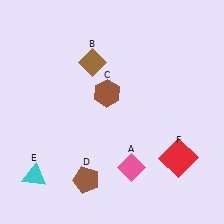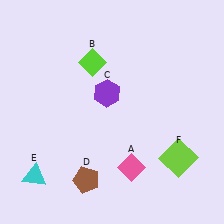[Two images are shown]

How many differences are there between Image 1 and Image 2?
There are 3 differences between the two images.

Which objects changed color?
B changed from brown to lime. C changed from brown to purple. F changed from red to lime.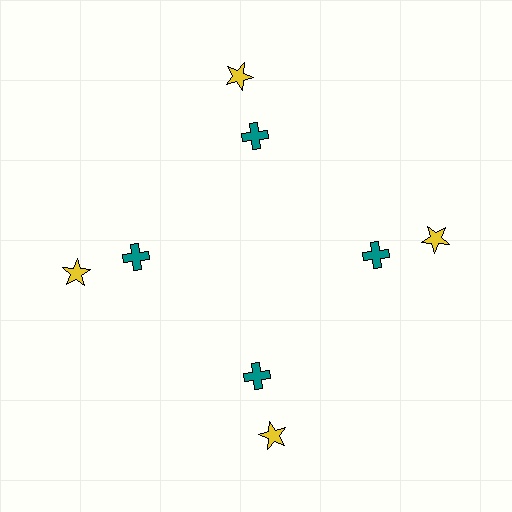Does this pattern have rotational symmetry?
Yes, this pattern has 4-fold rotational symmetry. It looks the same after rotating 90 degrees around the center.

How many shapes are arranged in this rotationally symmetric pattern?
There are 8 shapes, arranged in 4 groups of 2.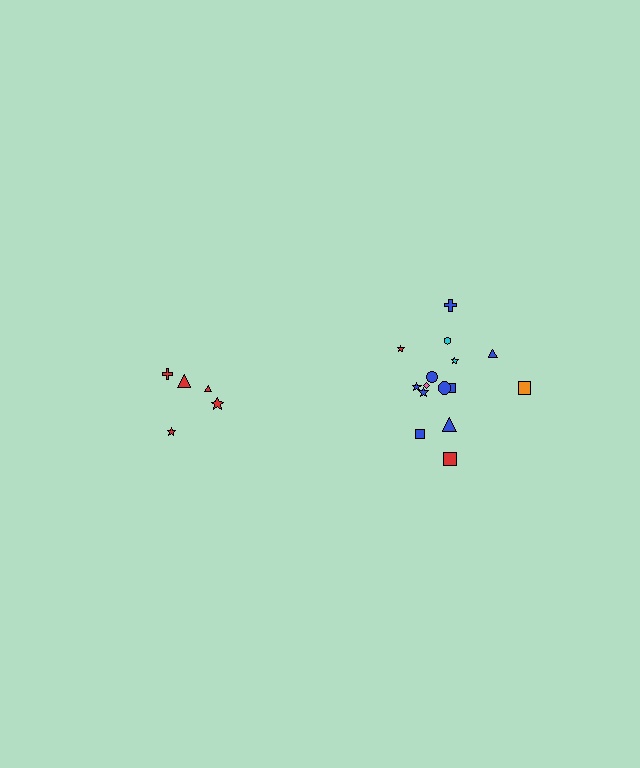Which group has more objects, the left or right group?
The right group.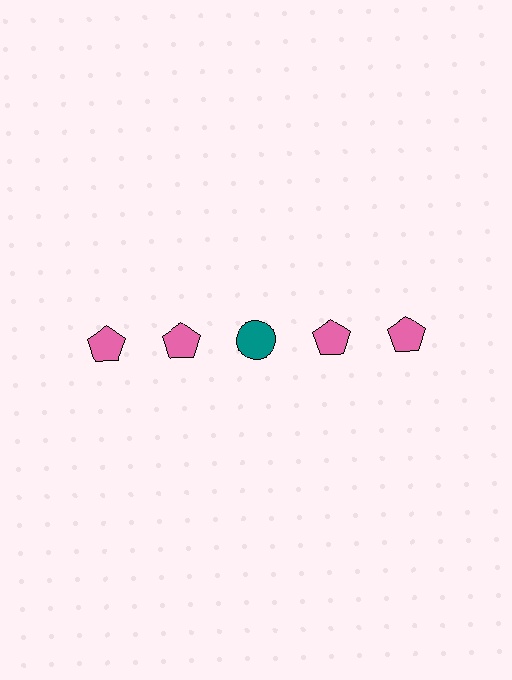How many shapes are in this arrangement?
There are 5 shapes arranged in a grid pattern.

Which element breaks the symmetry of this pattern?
The teal circle in the top row, center column breaks the symmetry. All other shapes are pink pentagons.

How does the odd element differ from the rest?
It differs in both color (teal instead of pink) and shape (circle instead of pentagon).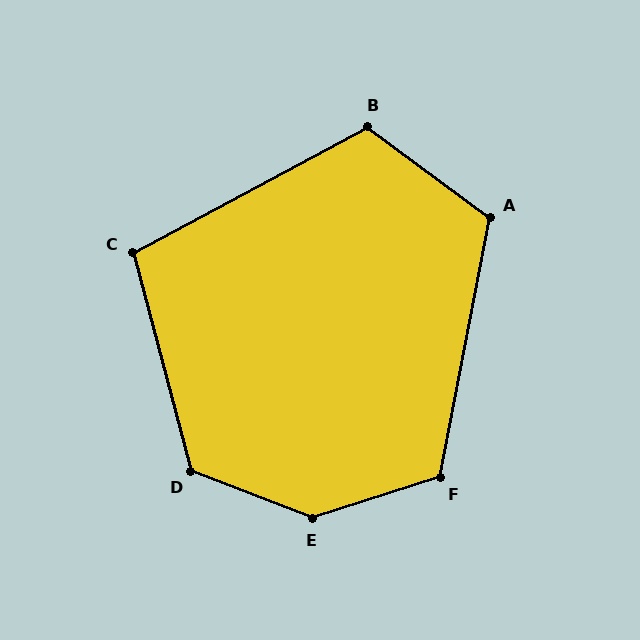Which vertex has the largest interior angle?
E, at approximately 141 degrees.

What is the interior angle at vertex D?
Approximately 126 degrees (obtuse).